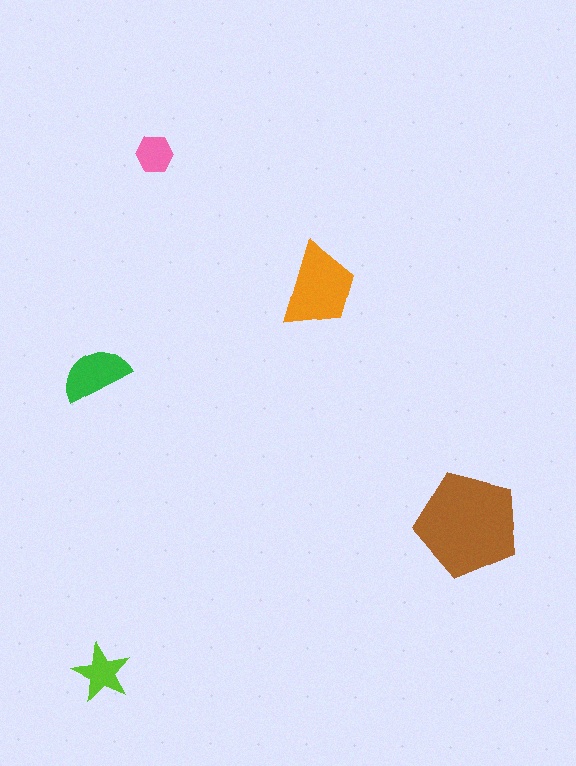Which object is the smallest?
The pink hexagon.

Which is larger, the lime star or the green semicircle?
The green semicircle.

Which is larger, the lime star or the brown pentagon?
The brown pentagon.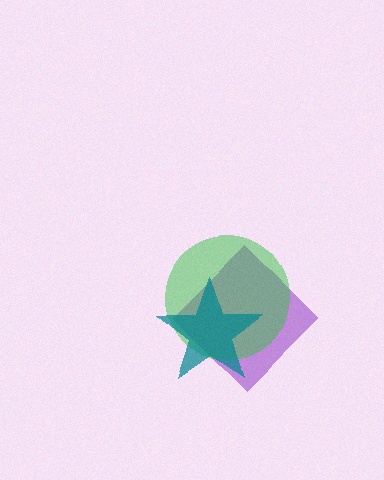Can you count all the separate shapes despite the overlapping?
Yes, there are 3 separate shapes.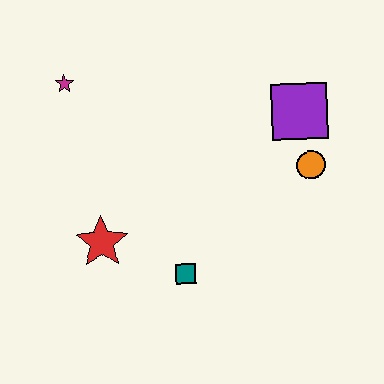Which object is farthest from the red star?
The purple square is farthest from the red star.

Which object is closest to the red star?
The teal square is closest to the red star.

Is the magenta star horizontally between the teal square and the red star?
No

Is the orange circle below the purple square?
Yes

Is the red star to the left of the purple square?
Yes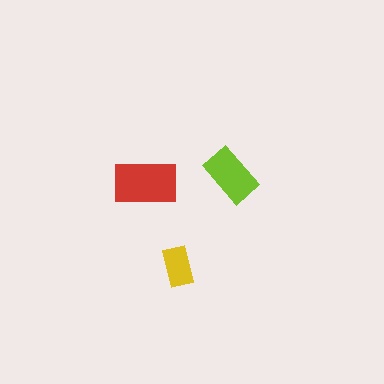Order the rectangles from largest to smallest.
the red one, the lime one, the yellow one.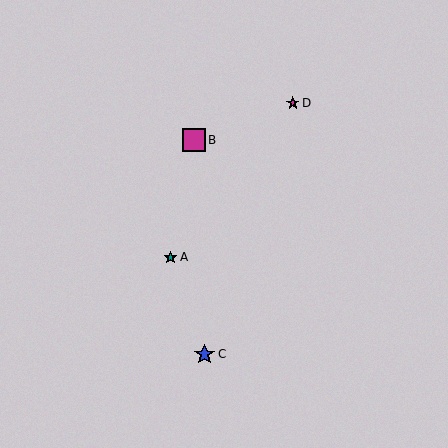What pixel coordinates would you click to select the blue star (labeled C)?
Click at (204, 354) to select the blue star C.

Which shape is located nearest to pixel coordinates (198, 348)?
The blue star (labeled C) at (204, 354) is nearest to that location.